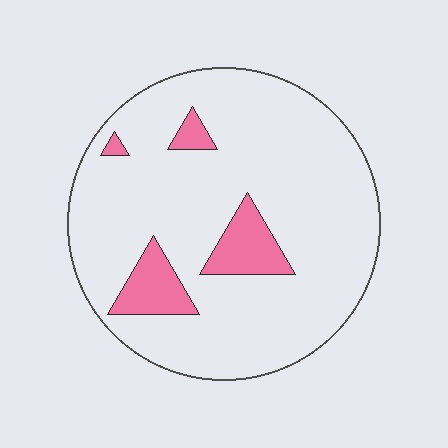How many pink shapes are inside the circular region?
4.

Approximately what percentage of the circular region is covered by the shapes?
Approximately 10%.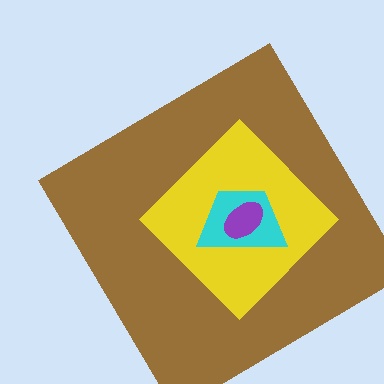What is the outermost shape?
The brown diamond.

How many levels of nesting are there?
4.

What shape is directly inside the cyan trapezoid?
The purple ellipse.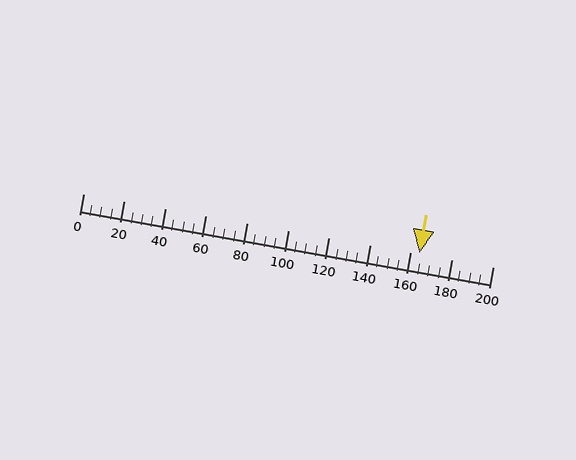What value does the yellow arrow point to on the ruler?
The yellow arrow points to approximately 164.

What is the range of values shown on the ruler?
The ruler shows values from 0 to 200.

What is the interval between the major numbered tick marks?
The major tick marks are spaced 20 units apart.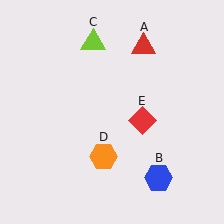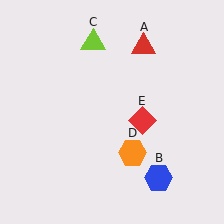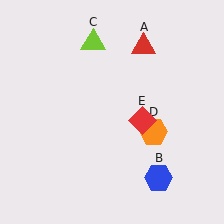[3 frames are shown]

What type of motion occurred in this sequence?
The orange hexagon (object D) rotated counterclockwise around the center of the scene.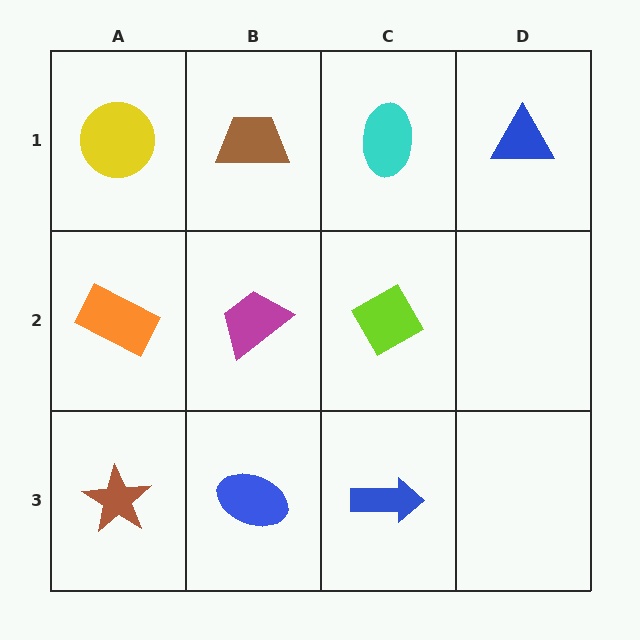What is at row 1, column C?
A cyan ellipse.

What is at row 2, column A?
An orange rectangle.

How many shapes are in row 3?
3 shapes.